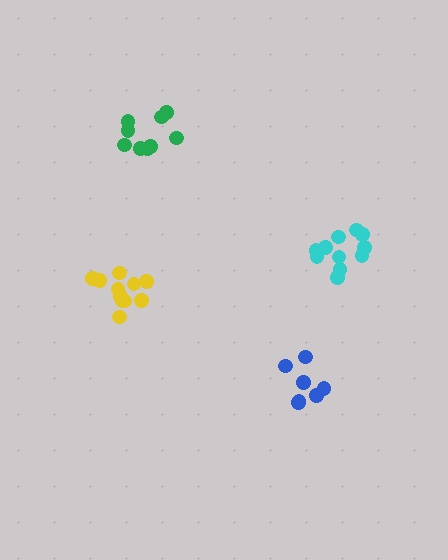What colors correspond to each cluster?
The clusters are colored: blue, cyan, green, yellow.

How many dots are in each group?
Group 1: 7 dots, Group 2: 11 dots, Group 3: 9 dots, Group 4: 11 dots (38 total).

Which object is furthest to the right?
The cyan cluster is rightmost.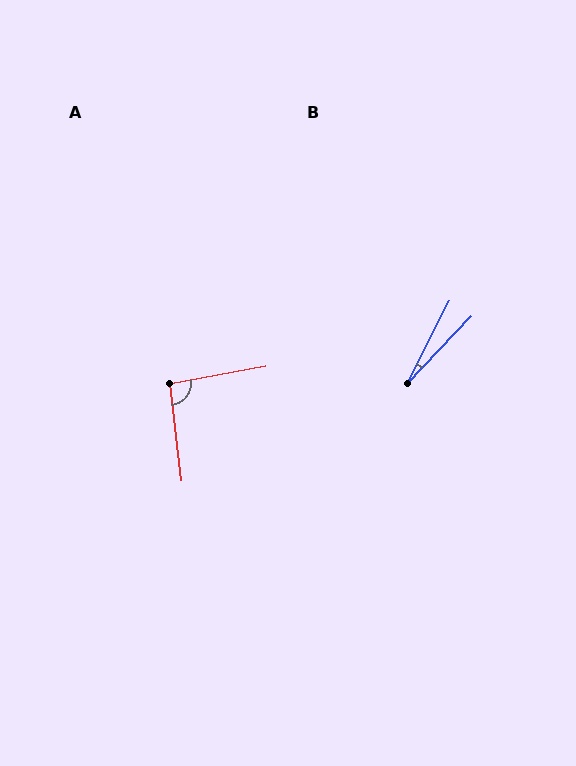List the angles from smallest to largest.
B (17°), A (93°).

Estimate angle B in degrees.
Approximately 17 degrees.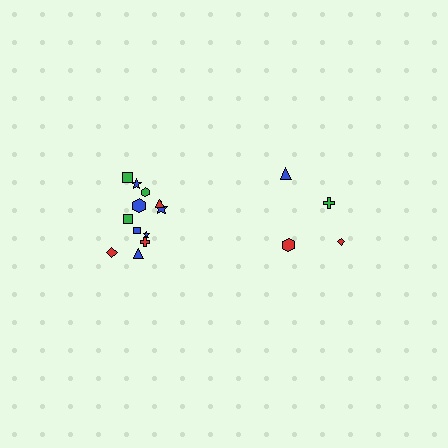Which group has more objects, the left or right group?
The left group.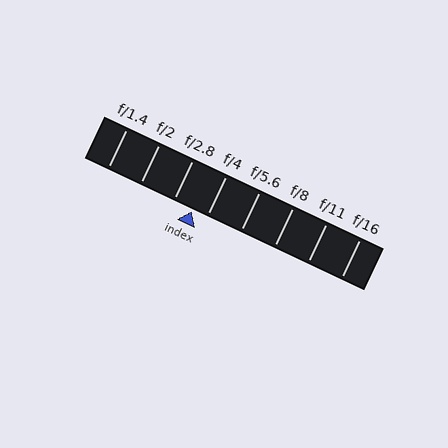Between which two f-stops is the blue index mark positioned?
The index mark is between f/2.8 and f/4.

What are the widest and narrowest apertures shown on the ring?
The widest aperture shown is f/1.4 and the narrowest is f/16.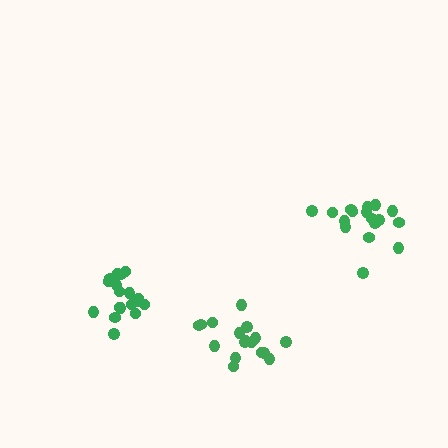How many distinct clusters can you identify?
There are 3 distinct clusters.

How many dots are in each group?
Group 1: 17 dots, Group 2: 17 dots, Group 3: 18 dots (52 total).